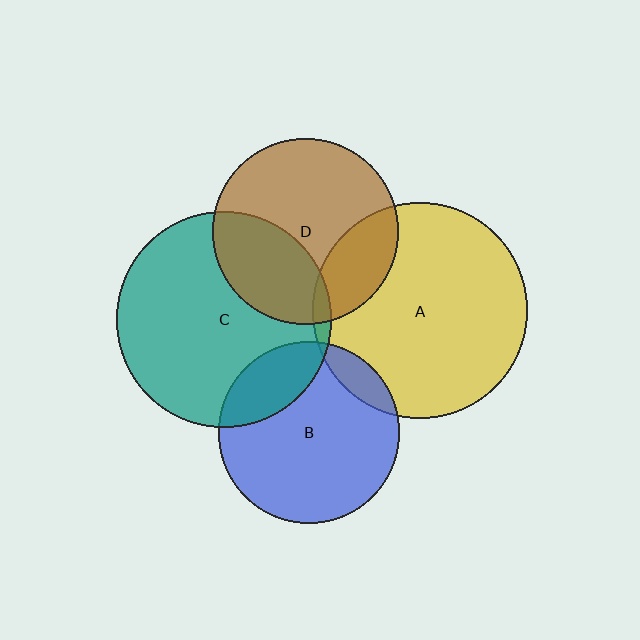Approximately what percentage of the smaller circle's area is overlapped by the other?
Approximately 20%.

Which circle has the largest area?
Circle A (yellow).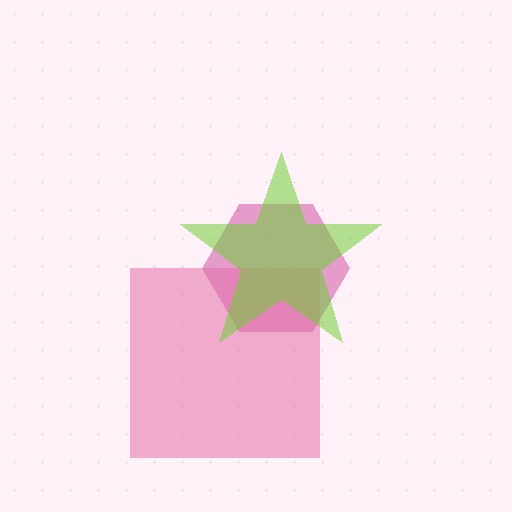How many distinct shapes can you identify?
There are 3 distinct shapes: a magenta hexagon, a pink square, a lime star.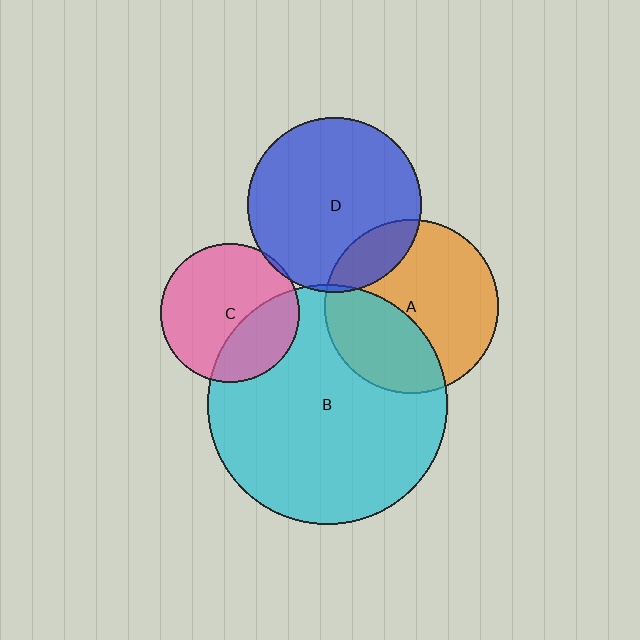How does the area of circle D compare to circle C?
Approximately 1.6 times.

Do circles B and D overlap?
Yes.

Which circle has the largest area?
Circle B (cyan).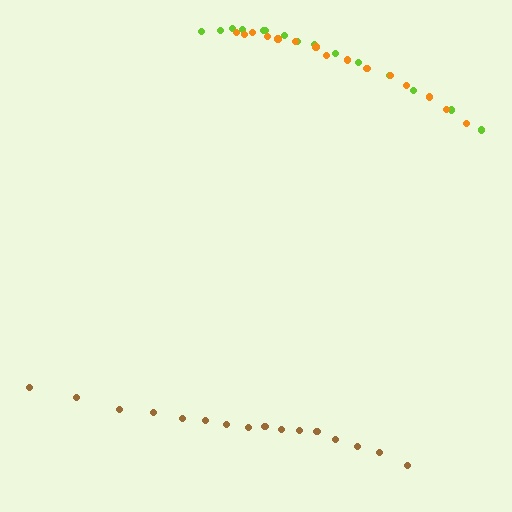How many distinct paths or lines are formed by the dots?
There are 3 distinct paths.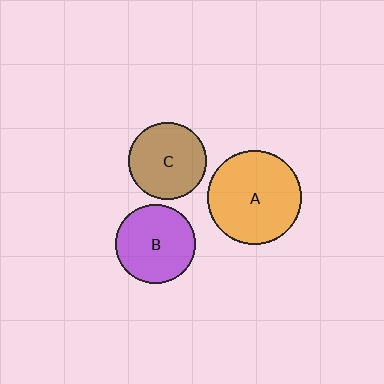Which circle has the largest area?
Circle A (orange).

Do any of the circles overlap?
No, none of the circles overlap.